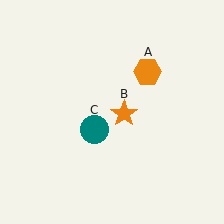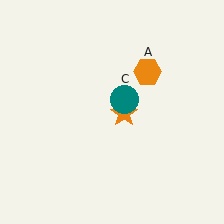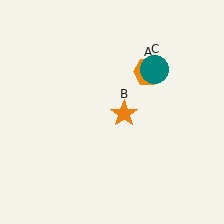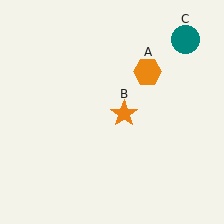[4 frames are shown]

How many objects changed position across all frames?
1 object changed position: teal circle (object C).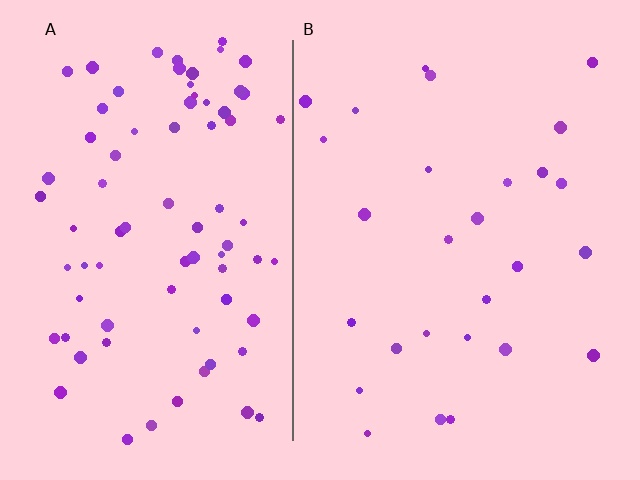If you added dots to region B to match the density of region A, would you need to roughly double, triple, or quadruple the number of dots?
Approximately triple.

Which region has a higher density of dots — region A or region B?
A (the left).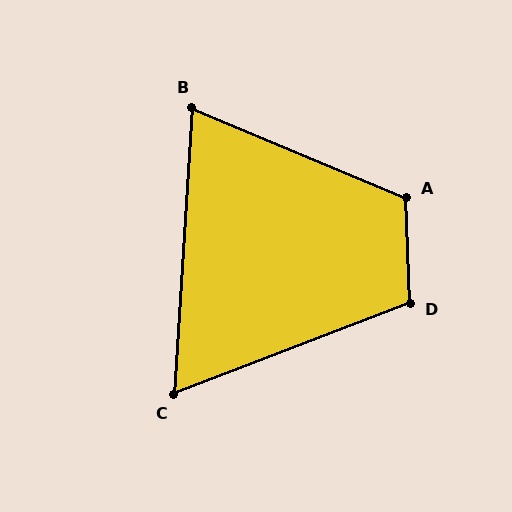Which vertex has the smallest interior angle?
C, at approximately 65 degrees.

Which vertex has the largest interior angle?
A, at approximately 115 degrees.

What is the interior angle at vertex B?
Approximately 71 degrees (acute).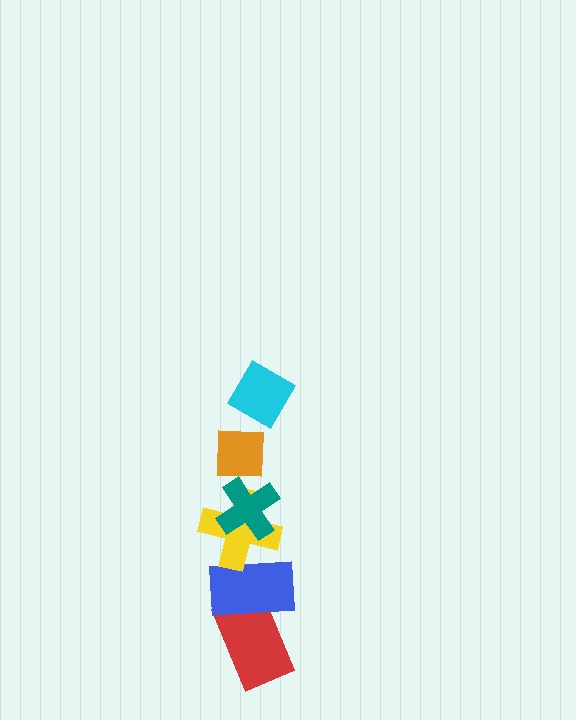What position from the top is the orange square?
The orange square is 2nd from the top.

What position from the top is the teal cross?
The teal cross is 3rd from the top.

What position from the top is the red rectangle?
The red rectangle is 6th from the top.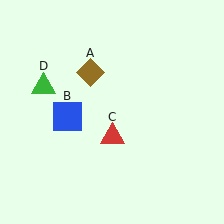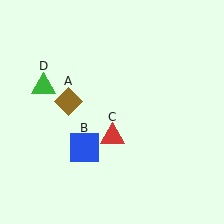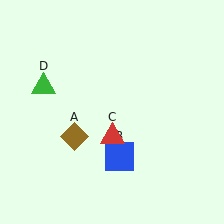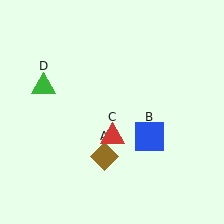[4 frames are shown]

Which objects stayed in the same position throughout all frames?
Red triangle (object C) and green triangle (object D) remained stationary.